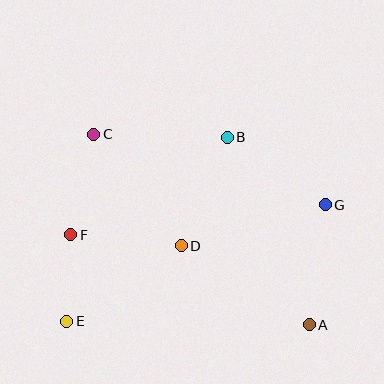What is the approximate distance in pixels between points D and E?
The distance between D and E is approximately 137 pixels.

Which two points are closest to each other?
Points E and F are closest to each other.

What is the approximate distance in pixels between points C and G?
The distance between C and G is approximately 242 pixels.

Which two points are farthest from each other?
Points A and C are farthest from each other.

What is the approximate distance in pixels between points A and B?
The distance between A and B is approximately 205 pixels.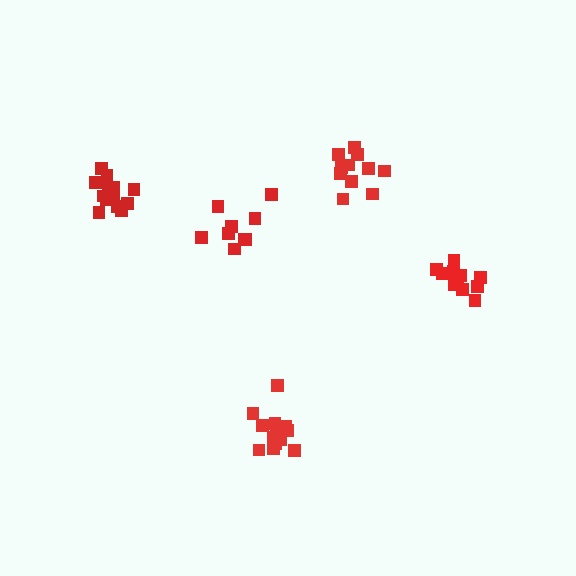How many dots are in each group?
Group 1: 9 dots, Group 2: 12 dots, Group 3: 11 dots, Group 4: 14 dots, Group 5: 14 dots (60 total).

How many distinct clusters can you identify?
There are 5 distinct clusters.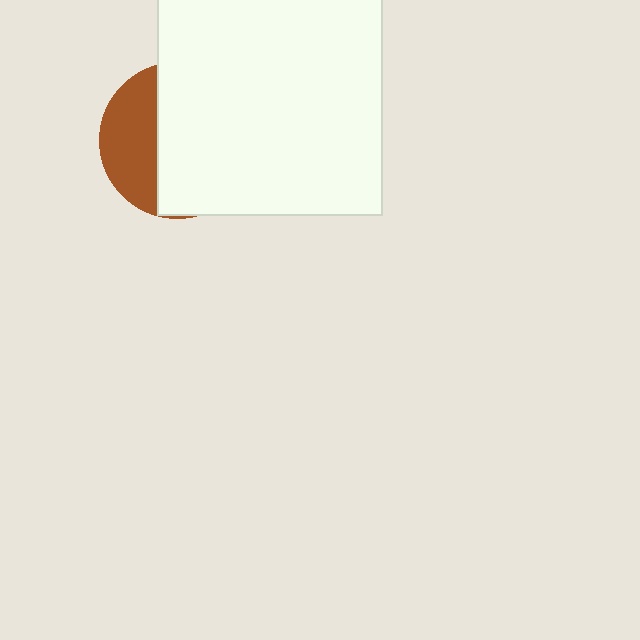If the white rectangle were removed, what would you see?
You would see the complete brown circle.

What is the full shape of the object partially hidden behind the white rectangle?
The partially hidden object is a brown circle.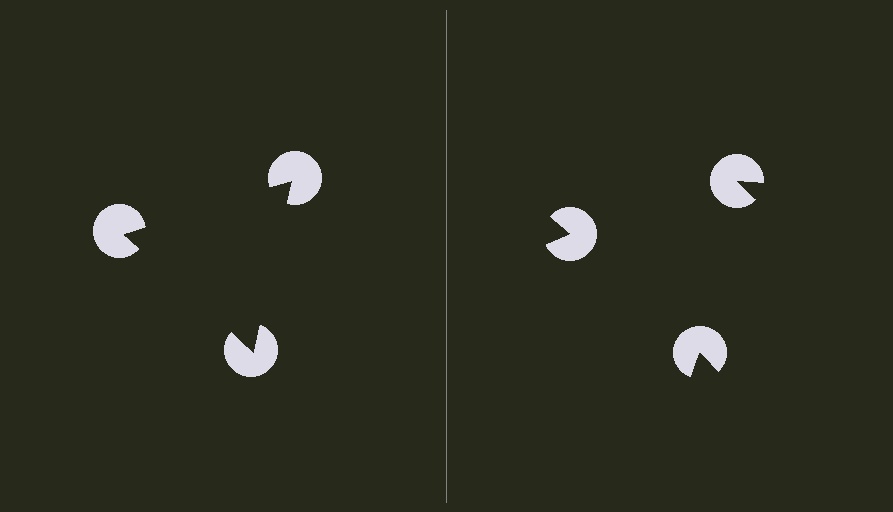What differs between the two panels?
The pac-man discs are positioned identically on both sides; only the wedge orientations differ. On the left they align to a triangle; on the right they are misaligned.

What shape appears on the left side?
An illusory triangle.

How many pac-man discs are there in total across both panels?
6 — 3 on each side.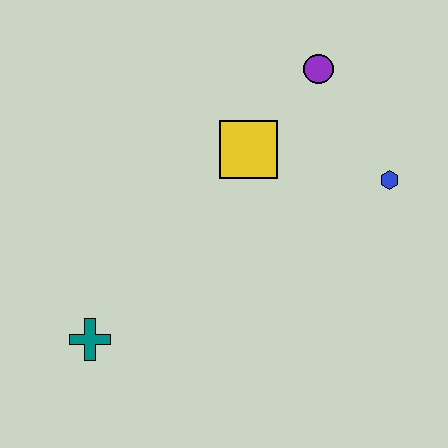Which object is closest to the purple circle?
The yellow square is closest to the purple circle.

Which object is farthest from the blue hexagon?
The teal cross is farthest from the blue hexagon.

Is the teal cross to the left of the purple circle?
Yes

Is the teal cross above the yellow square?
No